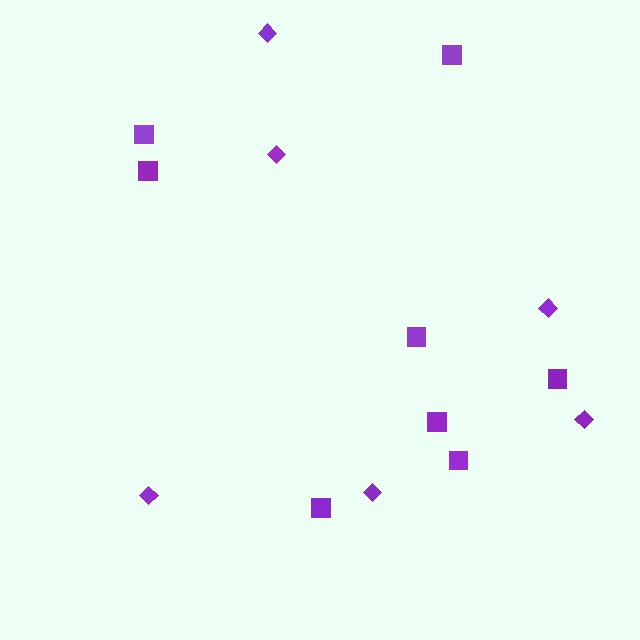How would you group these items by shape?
There are 2 groups: one group of diamonds (6) and one group of squares (8).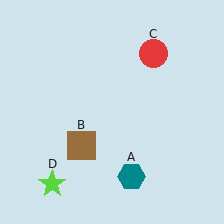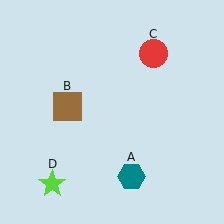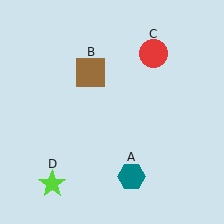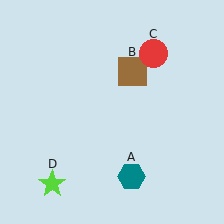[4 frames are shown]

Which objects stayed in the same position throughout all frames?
Teal hexagon (object A) and red circle (object C) and lime star (object D) remained stationary.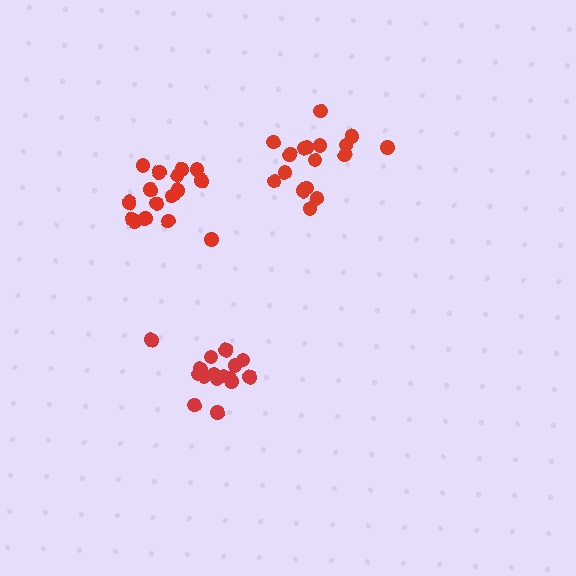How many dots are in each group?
Group 1: 17 dots, Group 2: 17 dots, Group 3: 16 dots (50 total).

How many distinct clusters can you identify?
There are 3 distinct clusters.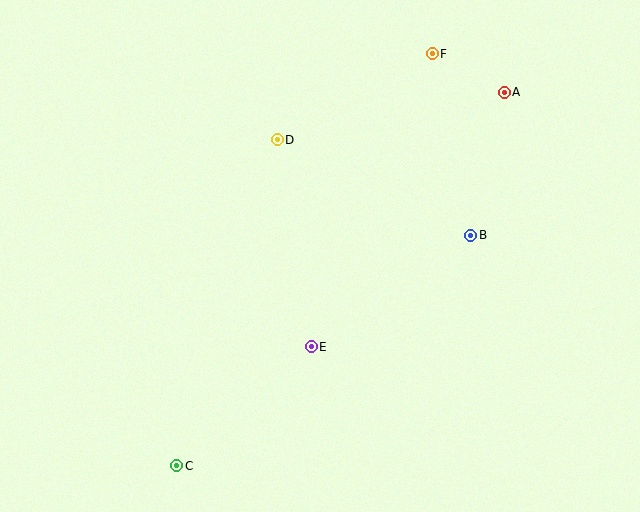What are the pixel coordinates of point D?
Point D is at (277, 140).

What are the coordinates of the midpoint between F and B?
The midpoint between F and B is at (452, 145).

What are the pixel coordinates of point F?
Point F is at (432, 54).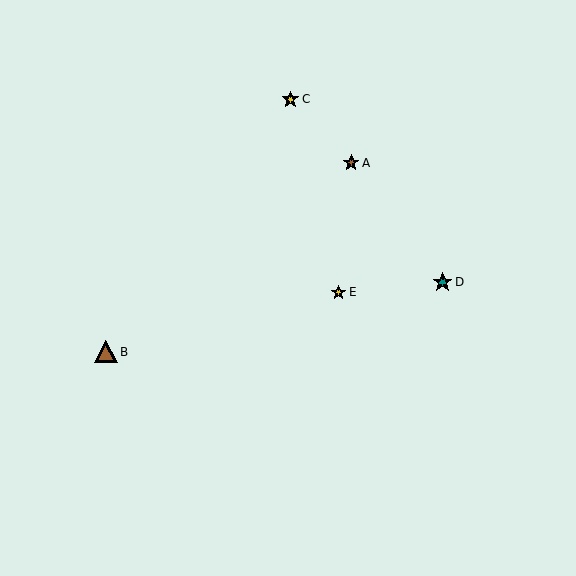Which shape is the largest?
The brown triangle (labeled B) is the largest.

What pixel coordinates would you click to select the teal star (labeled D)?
Click at (443, 282) to select the teal star D.